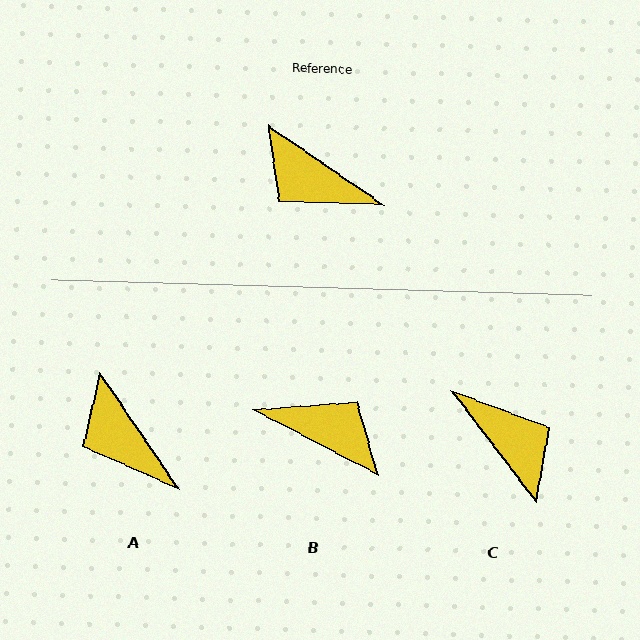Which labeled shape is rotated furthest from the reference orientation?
B, about 174 degrees away.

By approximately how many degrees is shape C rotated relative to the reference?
Approximately 161 degrees counter-clockwise.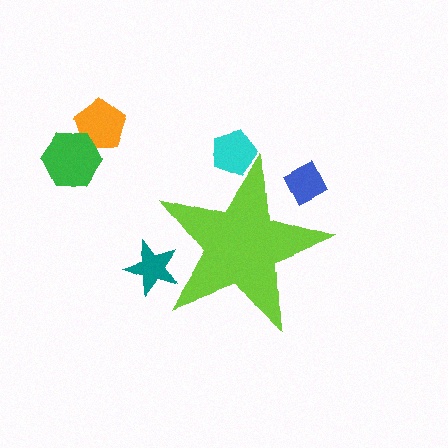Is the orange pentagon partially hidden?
No, the orange pentagon is fully visible.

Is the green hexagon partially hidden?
No, the green hexagon is fully visible.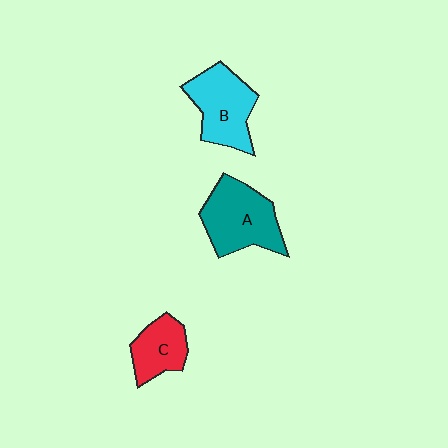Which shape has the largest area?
Shape A (teal).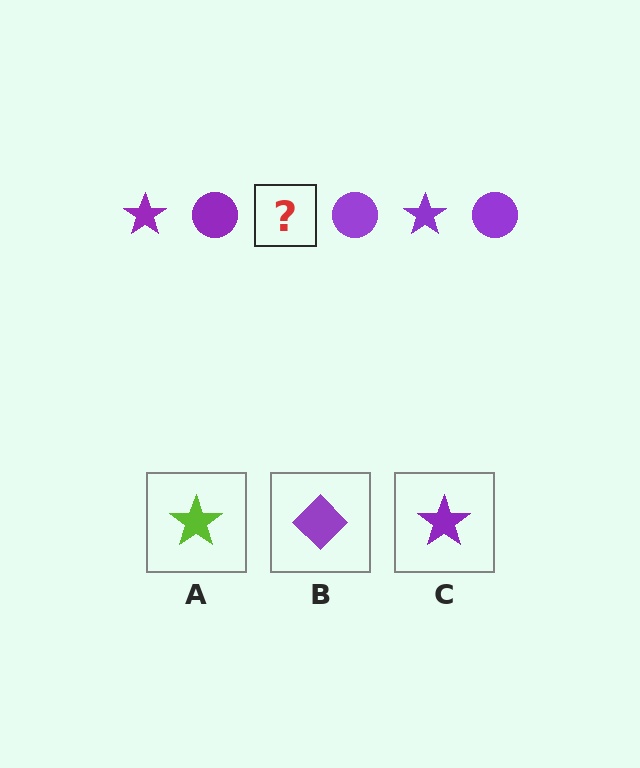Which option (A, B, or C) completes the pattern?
C.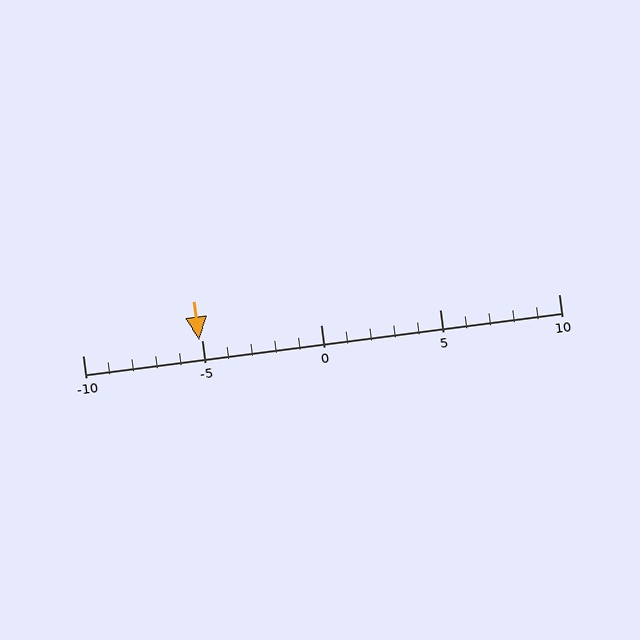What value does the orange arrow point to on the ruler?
The orange arrow points to approximately -5.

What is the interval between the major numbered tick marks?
The major tick marks are spaced 5 units apart.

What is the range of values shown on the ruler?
The ruler shows values from -10 to 10.